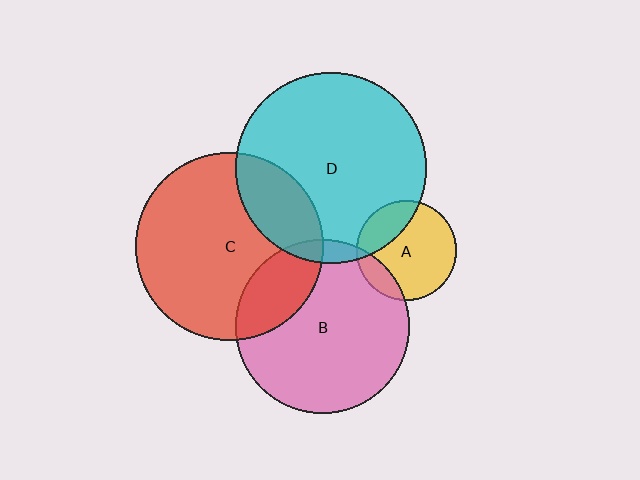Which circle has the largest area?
Circle D (cyan).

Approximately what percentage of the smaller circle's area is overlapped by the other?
Approximately 25%.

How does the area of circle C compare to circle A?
Approximately 3.5 times.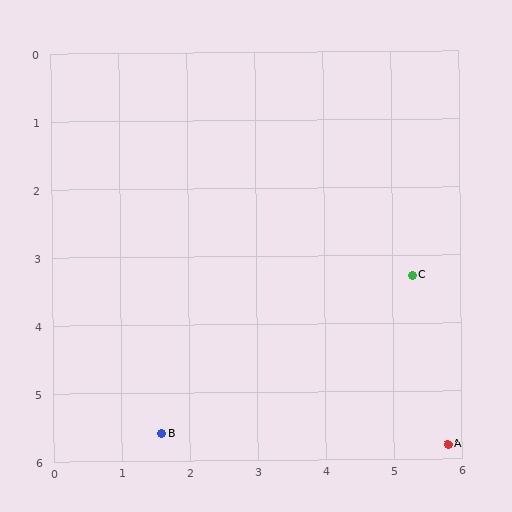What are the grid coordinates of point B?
Point B is at approximately (1.6, 5.6).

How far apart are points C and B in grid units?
Points C and B are about 4.4 grid units apart.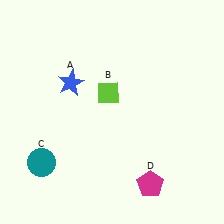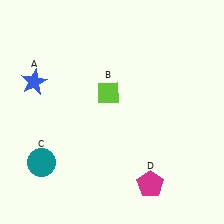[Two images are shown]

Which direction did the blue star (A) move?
The blue star (A) moved left.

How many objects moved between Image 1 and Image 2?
1 object moved between the two images.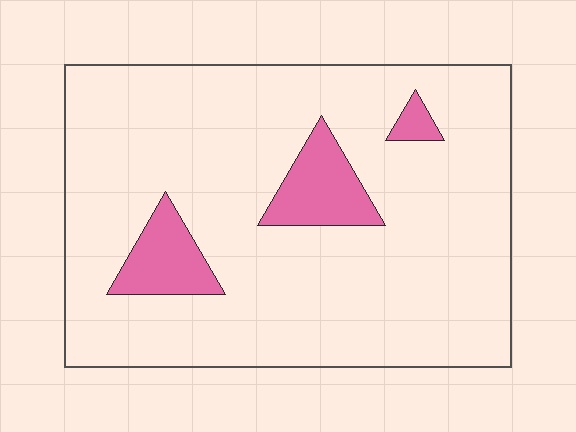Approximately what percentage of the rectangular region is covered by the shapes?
Approximately 10%.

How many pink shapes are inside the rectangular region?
3.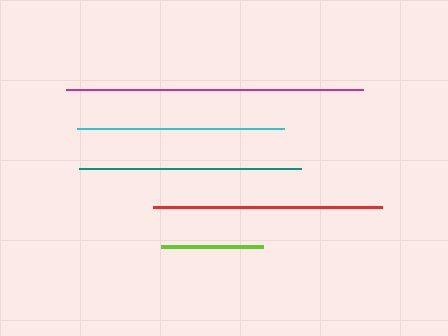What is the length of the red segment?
The red segment is approximately 229 pixels long.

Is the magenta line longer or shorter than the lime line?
The magenta line is longer than the lime line.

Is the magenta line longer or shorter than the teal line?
The magenta line is longer than the teal line.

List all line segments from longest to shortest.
From longest to shortest: magenta, red, teal, cyan, lime.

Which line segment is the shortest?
The lime line is the shortest at approximately 101 pixels.